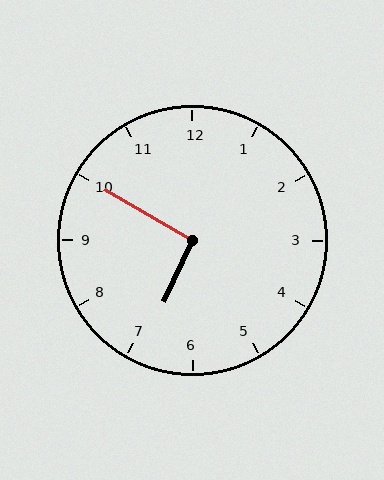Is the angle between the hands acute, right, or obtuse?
It is right.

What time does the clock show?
6:50.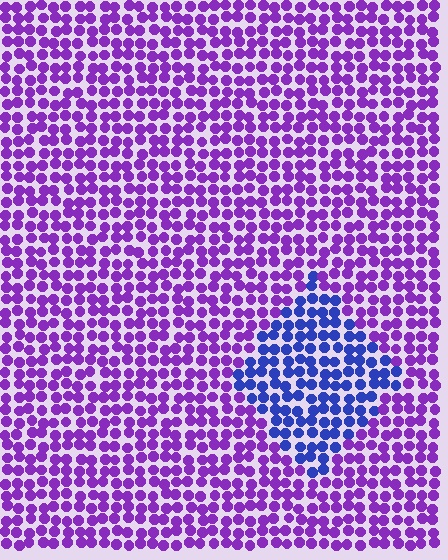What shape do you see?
I see a diamond.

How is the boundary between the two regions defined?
The boundary is defined purely by a slight shift in hue (about 47 degrees). Spacing, size, and orientation are identical on both sides.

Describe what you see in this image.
The image is filled with small purple elements in a uniform arrangement. A diamond-shaped region is visible where the elements are tinted to a slightly different hue, forming a subtle color boundary.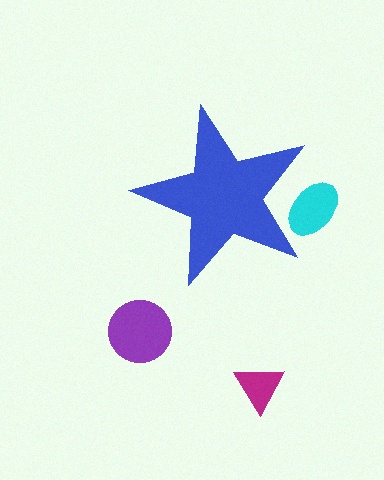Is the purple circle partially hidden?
No, the purple circle is fully visible.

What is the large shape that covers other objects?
A blue star.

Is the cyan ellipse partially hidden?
Yes, the cyan ellipse is partially hidden behind the blue star.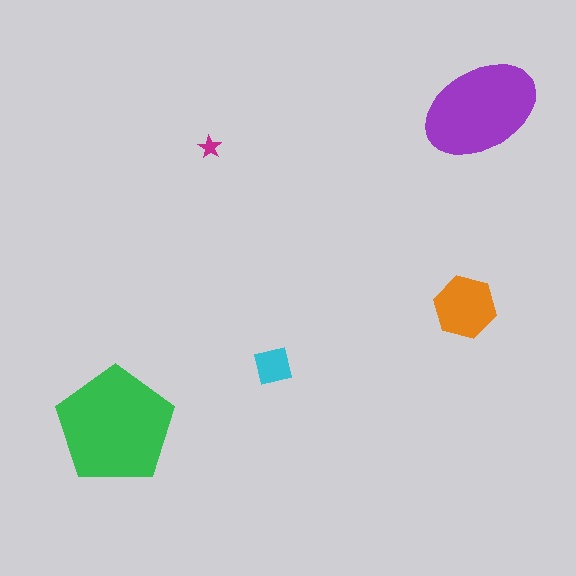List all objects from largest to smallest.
The green pentagon, the purple ellipse, the orange hexagon, the cyan square, the magenta star.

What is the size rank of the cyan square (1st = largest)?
4th.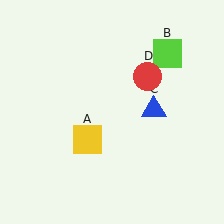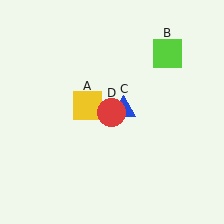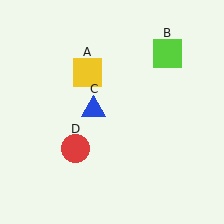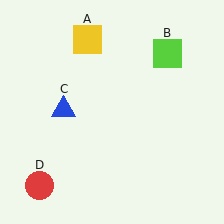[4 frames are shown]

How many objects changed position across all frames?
3 objects changed position: yellow square (object A), blue triangle (object C), red circle (object D).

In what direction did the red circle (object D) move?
The red circle (object D) moved down and to the left.